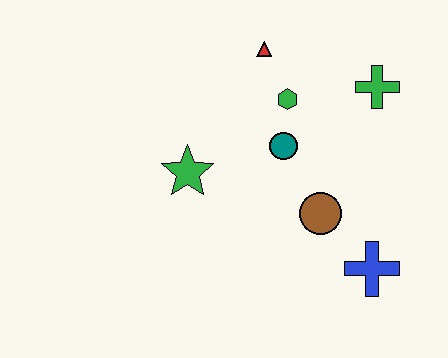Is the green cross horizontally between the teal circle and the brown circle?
No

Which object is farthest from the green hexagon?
The blue cross is farthest from the green hexagon.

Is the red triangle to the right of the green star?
Yes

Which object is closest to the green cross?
The green hexagon is closest to the green cross.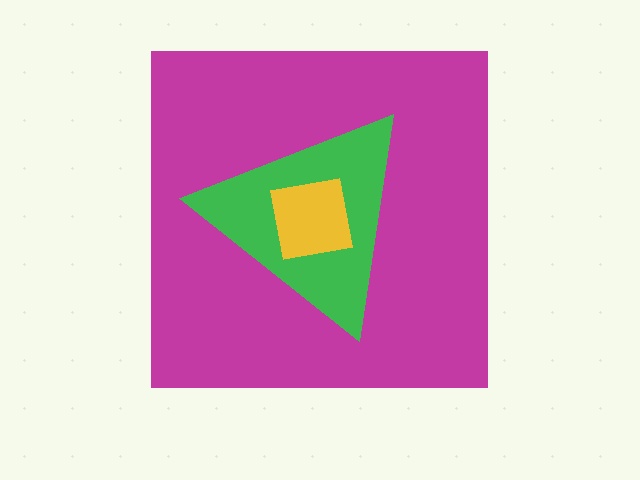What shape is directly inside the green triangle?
The yellow square.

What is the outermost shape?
The magenta square.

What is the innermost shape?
The yellow square.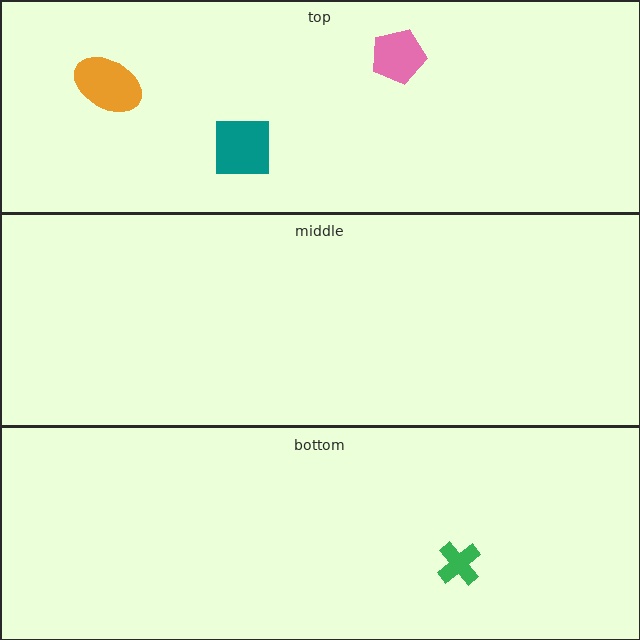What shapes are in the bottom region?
The green cross.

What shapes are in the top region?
The teal square, the pink pentagon, the orange ellipse.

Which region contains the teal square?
The top region.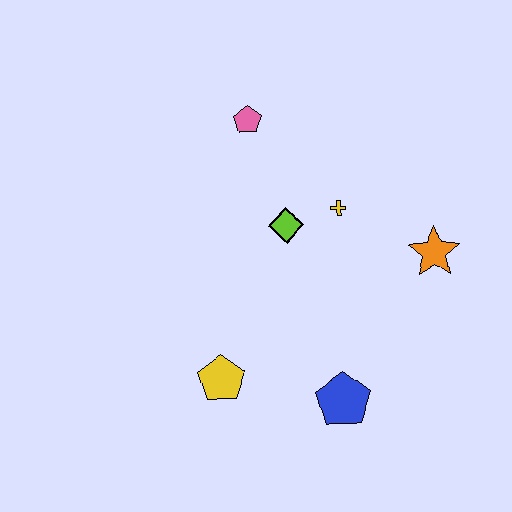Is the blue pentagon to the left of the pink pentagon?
No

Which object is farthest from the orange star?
The yellow pentagon is farthest from the orange star.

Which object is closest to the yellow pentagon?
The blue pentagon is closest to the yellow pentagon.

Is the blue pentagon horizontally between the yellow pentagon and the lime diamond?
No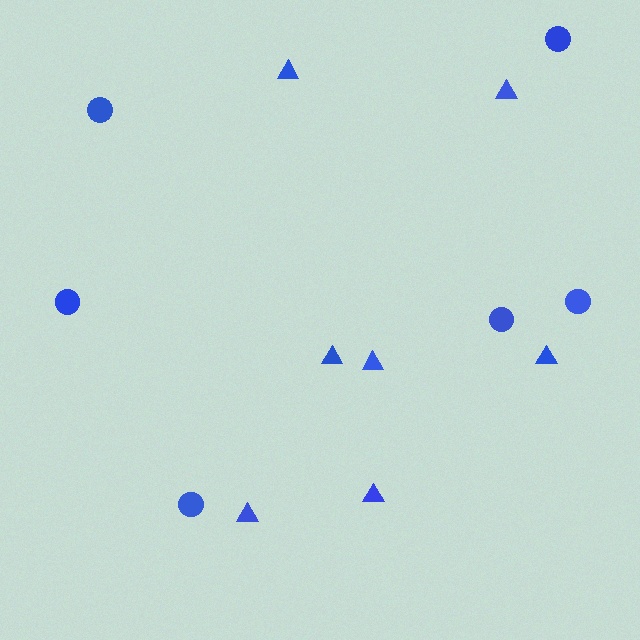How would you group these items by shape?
There are 2 groups: one group of circles (6) and one group of triangles (7).